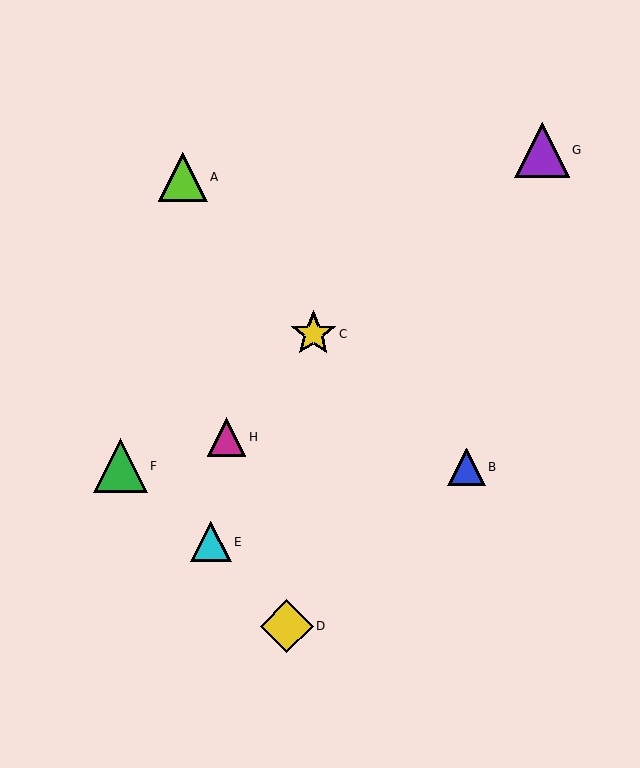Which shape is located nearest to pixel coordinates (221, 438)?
The magenta triangle (labeled H) at (227, 437) is nearest to that location.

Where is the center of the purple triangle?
The center of the purple triangle is at (542, 150).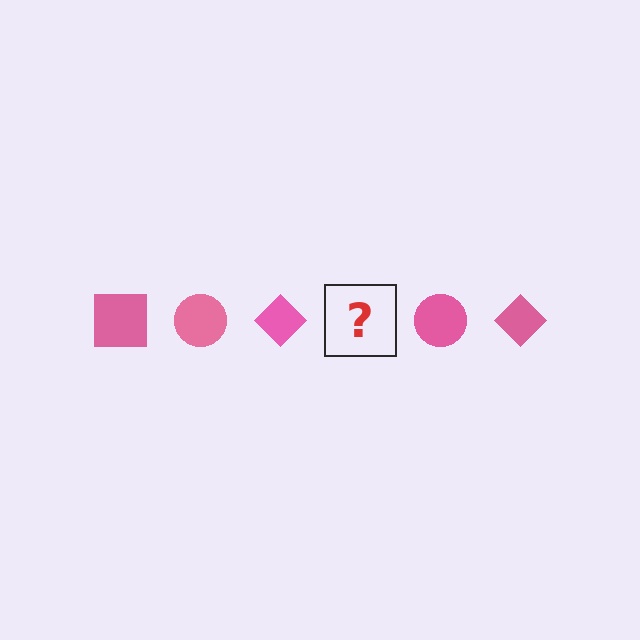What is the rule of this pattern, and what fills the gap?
The rule is that the pattern cycles through square, circle, diamond shapes in pink. The gap should be filled with a pink square.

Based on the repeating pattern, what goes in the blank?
The blank should be a pink square.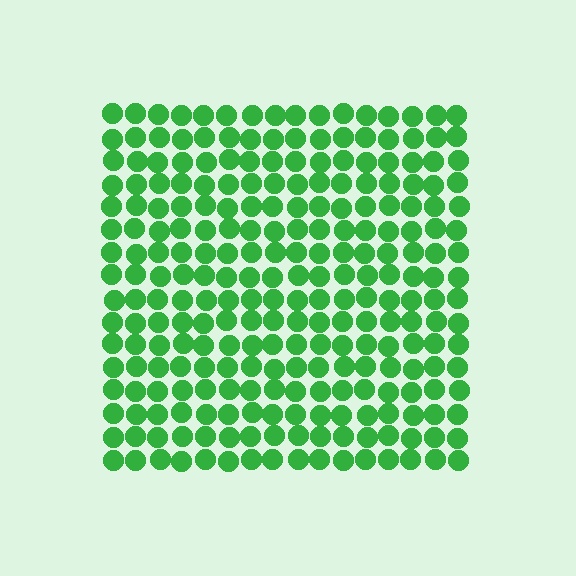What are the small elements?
The small elements are circles.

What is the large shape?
The large shape is a square.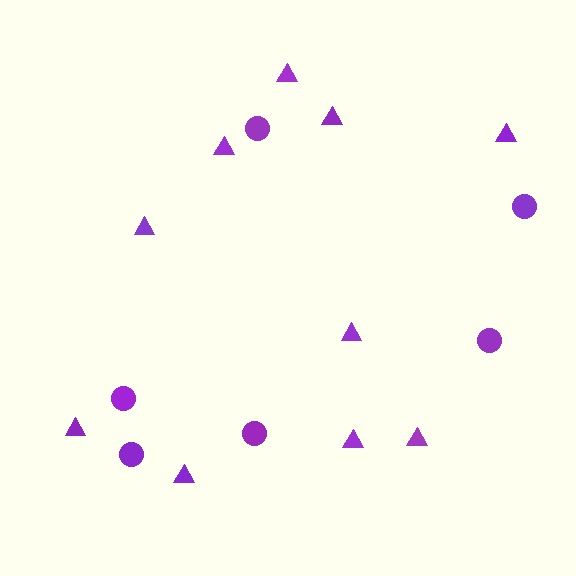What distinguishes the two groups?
There are 2 groups: one group of circles (6) and one group of triangles (10).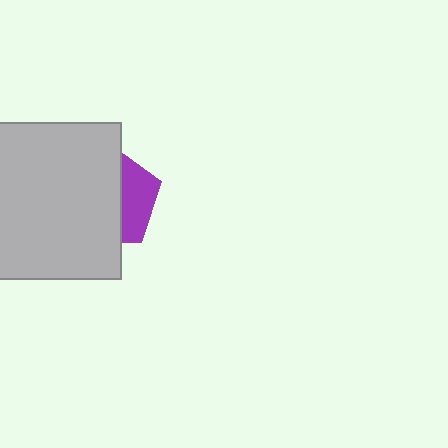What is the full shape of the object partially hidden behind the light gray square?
The partially hidden object is a purple pentagon.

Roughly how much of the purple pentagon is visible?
A small part of it is visible (roughly 35%).